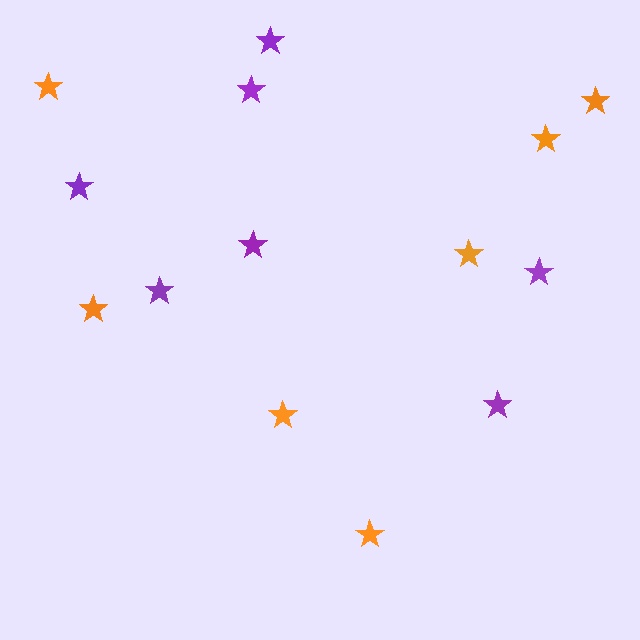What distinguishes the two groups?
There are 2 groups: one group of orange stars (7) and one group of purple stars (7).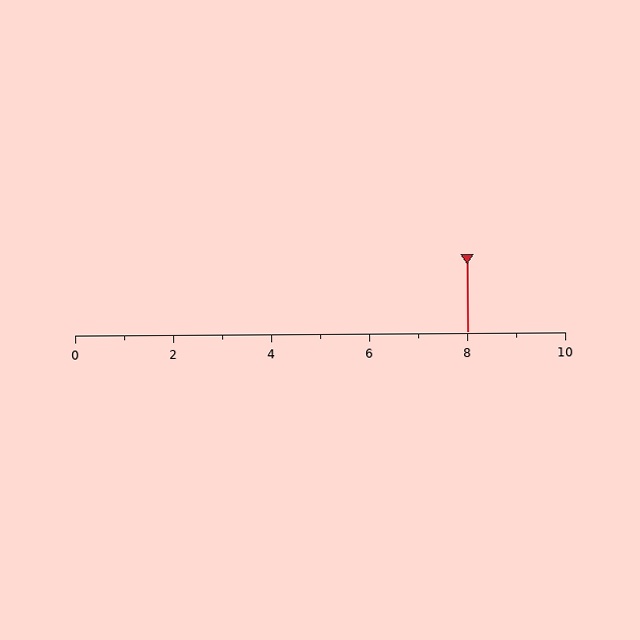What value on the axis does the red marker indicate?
The marker indicates approximately 8.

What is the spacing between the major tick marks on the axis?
The major ticks are spaced 2 apart.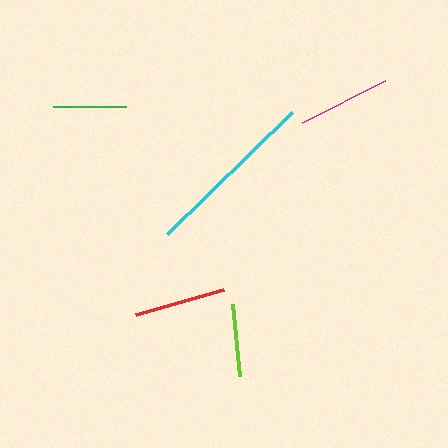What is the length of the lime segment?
The lime segment is approximately 72 pixels long.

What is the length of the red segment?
The red segment is approximately 91 pixels long.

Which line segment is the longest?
The cyan line is the longest at approximately 175 pixels.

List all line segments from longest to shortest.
From longest to shortest: cyan, magenta, red, green, lime.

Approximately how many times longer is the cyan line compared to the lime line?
The cyan line is approximately 2.4 times the length of the lime line.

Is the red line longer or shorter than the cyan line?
The cyan line is longer than the red line.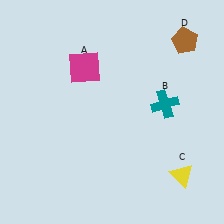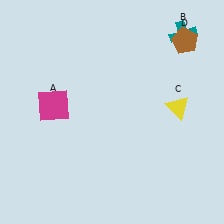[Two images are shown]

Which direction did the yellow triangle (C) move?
The yellow triangle (C) moved up.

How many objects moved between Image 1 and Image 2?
3 objects moved between the two images.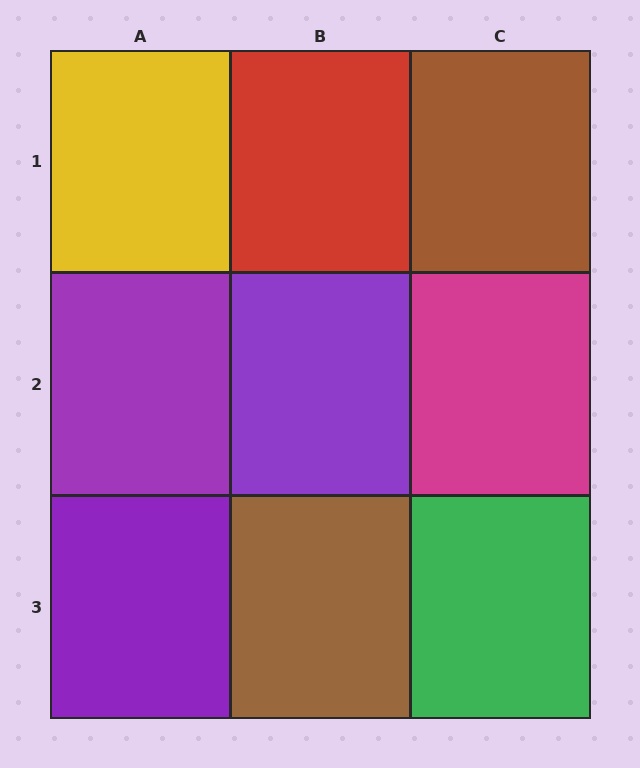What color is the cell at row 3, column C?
Green.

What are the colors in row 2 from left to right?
Purple, purple, magenta.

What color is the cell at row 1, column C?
Brown.